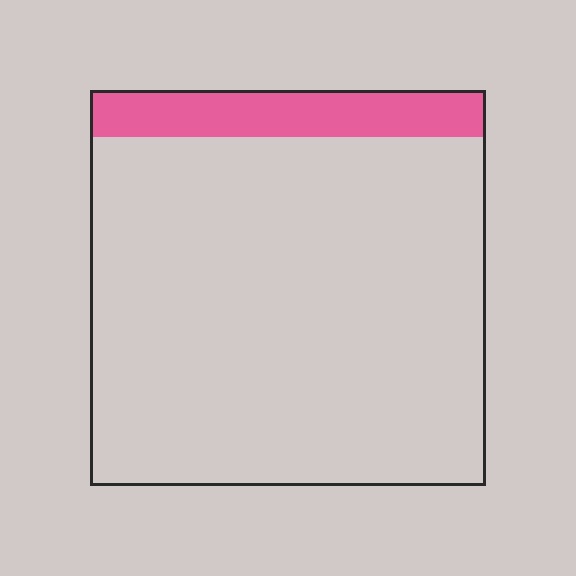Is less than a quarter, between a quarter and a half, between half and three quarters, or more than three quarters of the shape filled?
Less than a quarter.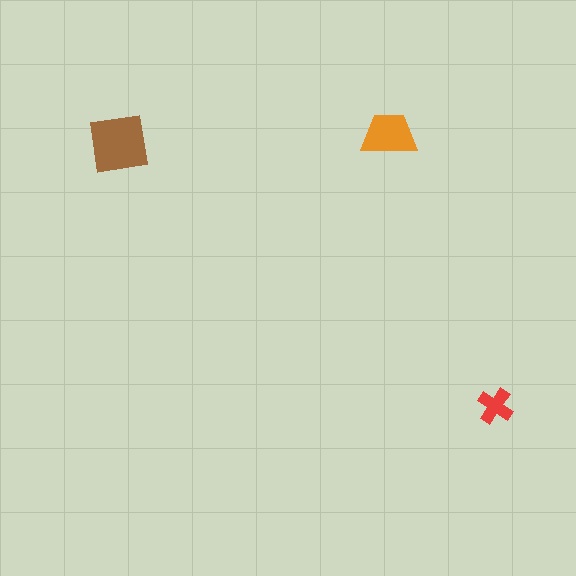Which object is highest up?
The orange trapezoid is topmost.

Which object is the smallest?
The red cross.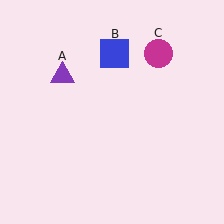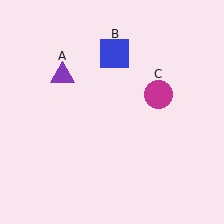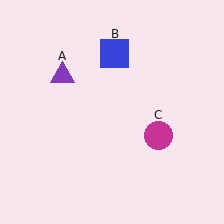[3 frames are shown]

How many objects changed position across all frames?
1 object changed position: magenta circle (object C).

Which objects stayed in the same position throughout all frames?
Purple triangle (object A) and blue square (object B) remained stationary.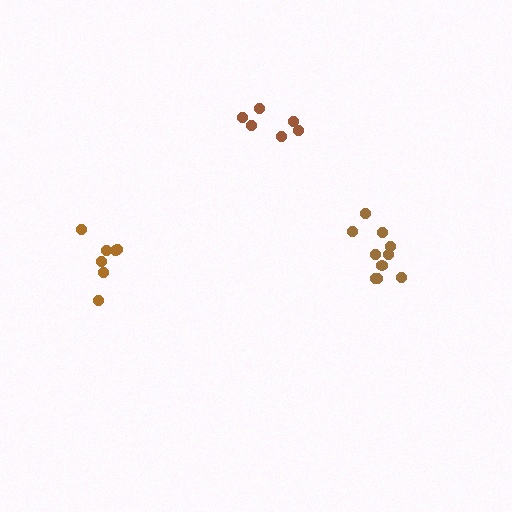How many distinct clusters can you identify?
There are 3 distinct clusters.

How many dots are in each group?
Group 1: 10 dots, Group 2: 7 dots, Group 3: 6 dots (23 total).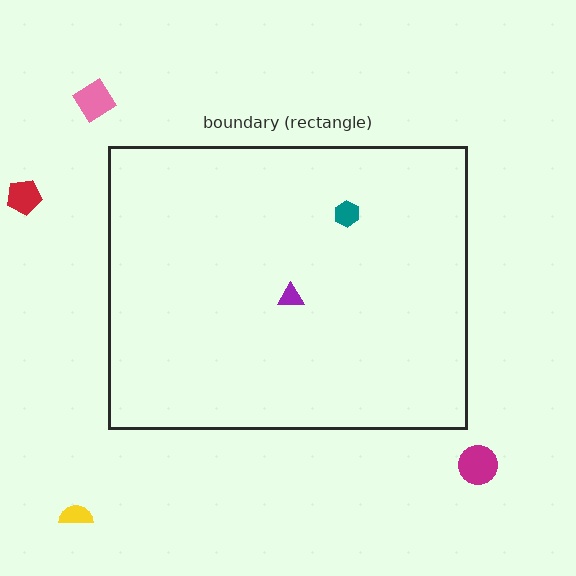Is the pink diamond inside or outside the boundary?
Outside.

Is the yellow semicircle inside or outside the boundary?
Outside.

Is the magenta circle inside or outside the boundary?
Outside.